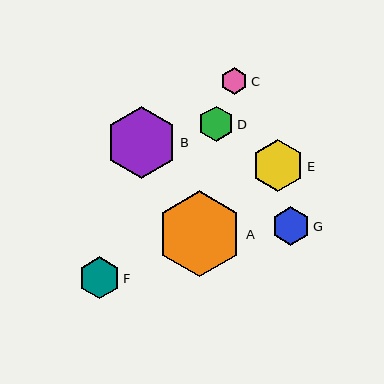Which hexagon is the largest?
Hexagon A is the largest with a size of approximately 86 pixels.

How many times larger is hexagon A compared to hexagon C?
Hexagon A is approximately 3.2 times the size of hexagon C.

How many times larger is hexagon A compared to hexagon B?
Hexagon A is approximately 1.2 times the size of hexagon B.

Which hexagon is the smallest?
Hexagon C is the smallest with a size of approximately 27 pixels.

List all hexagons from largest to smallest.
From largest to smallest: A, B, E, F, G, D, C.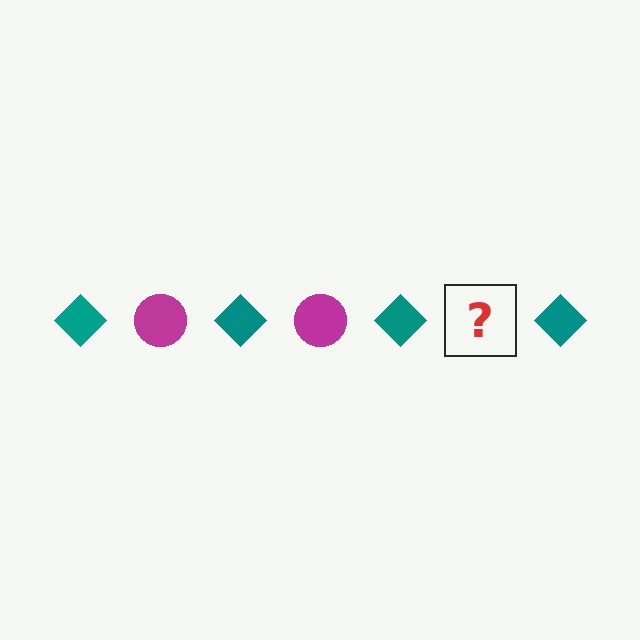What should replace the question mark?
The question mark should be replaced with a magenta circle.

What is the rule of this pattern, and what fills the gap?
The rule is that the pattern alternates between teal diamond and magenta circle. The gap should be filled with a magenta circle.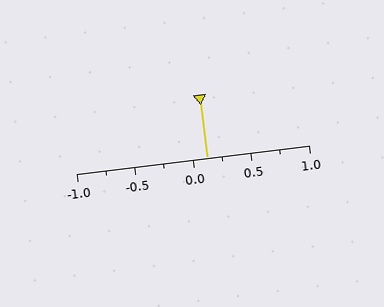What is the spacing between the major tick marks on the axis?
The major ticks are spaced 0.5 apart.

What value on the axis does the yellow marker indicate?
The marker indicates approximately 0.12.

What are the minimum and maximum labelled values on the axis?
The axis runs from -1.0 to 1.0.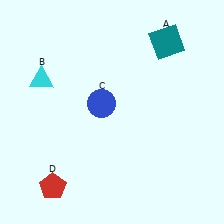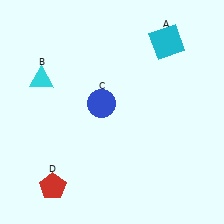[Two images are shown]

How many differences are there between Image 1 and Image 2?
There is 1 difference between the two images.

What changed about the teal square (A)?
In Image 1, A is teal. In Image 2, it changed to cyan.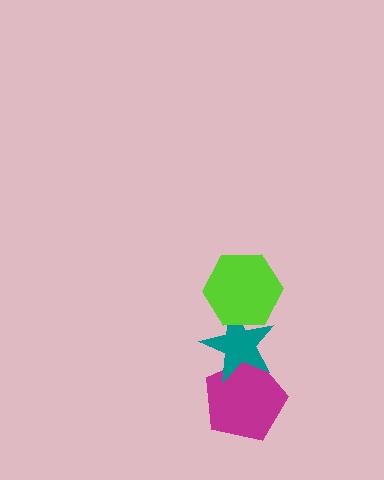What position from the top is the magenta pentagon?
The magenta pentagon is 3rd from the top.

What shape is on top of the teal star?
The lime hexagon is on top of the teal star.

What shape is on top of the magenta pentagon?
The teal star is on top of the magenta pentagon.